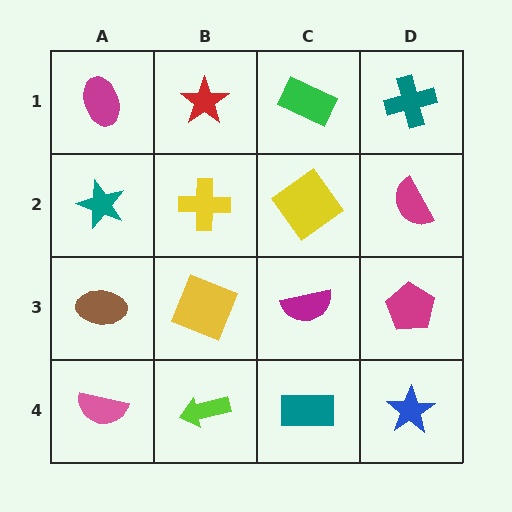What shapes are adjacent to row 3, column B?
A yellow cross (row 2, column B), a lime arrow (row 4, column B), a brown ellipse (row 3, column A), a magenta semicircle (row 3, column C).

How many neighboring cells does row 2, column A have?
3.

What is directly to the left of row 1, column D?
A green rectangle.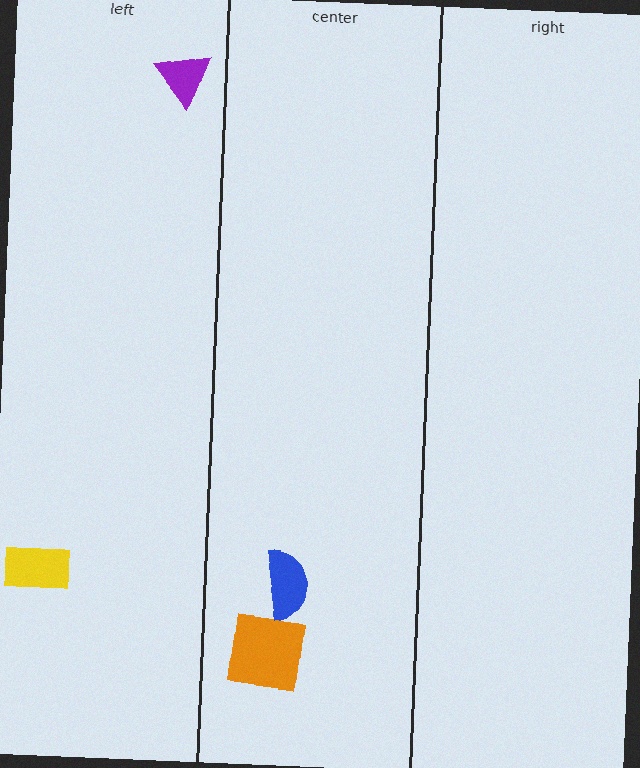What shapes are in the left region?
The yellow rectangle, the purple triangle.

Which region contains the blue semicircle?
The center region.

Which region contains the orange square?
The center region.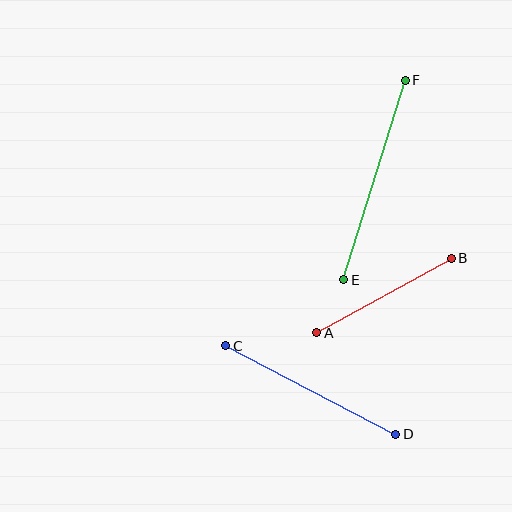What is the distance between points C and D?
The distance is approximately 191 pixels.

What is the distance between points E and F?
The distance is approximately 209 pixels.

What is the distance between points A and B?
The distance is approximately 153 pixels.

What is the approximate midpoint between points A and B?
The midpoint is at approximately (384, 295) pixels.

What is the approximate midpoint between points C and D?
The midpoint is at approximately (311, 390) pixels.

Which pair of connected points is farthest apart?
Points E and F are farthest apart.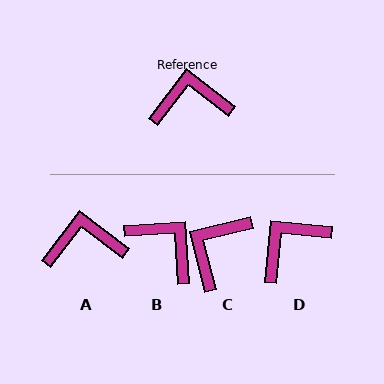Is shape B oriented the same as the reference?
No, it is off by about 49 degrees.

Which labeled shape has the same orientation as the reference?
A.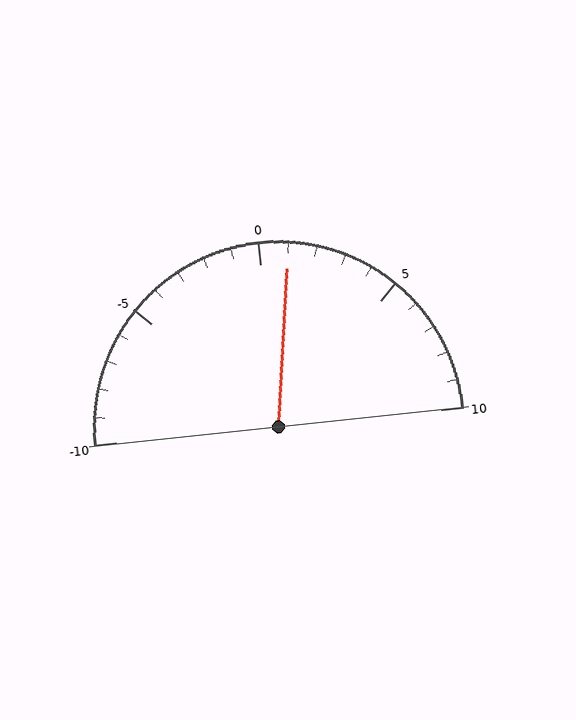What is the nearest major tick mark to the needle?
The nearest major tick mark is 0.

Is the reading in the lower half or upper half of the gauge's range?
The reading is in the upper half of the range (-10 to 10).